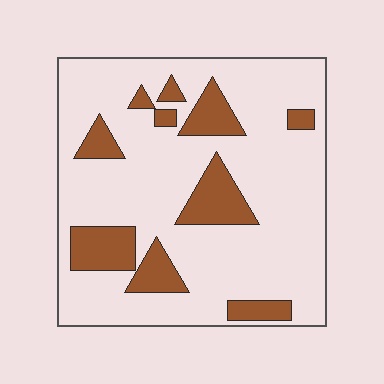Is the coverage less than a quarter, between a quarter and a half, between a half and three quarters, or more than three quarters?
Less than a quarter.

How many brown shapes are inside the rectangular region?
10.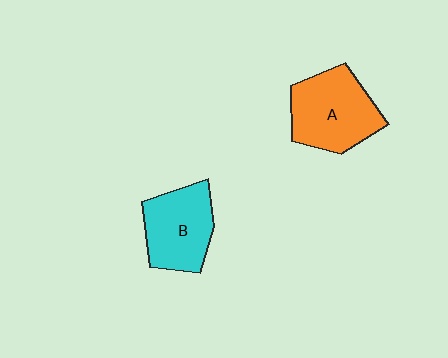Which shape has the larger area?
Shape A (orange).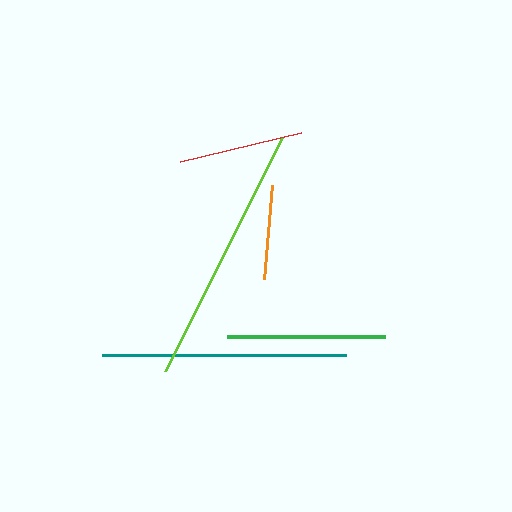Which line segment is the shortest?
The orange line is the shortest at approximately 94 pixels.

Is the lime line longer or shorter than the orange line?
The lime line is longer than the orange line.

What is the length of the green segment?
The green segment is approximately 158 pixels long.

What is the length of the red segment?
The red segment is approximately 125 pixels long.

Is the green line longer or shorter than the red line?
The green line is longer than the red line.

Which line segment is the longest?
The lime line is the longest at approximately 260 pixels.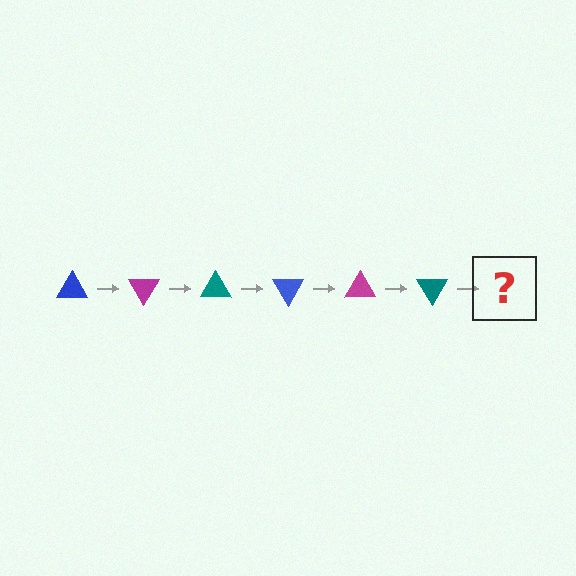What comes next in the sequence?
The next element should be a blue triangle, rotated 360 degrees from the start.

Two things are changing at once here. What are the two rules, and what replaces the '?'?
The two rules are that it rotates 60 degrees each step and the color cycles through blue, magenta, and teal. The '?' should be a blue triangle, rotated 360 degrees from the start.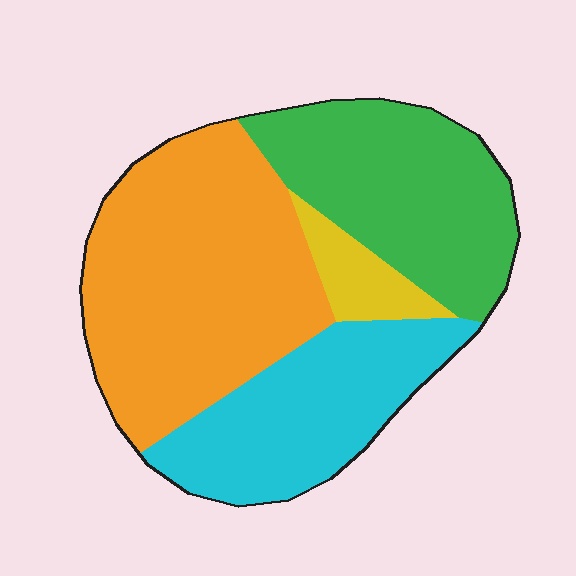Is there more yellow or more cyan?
Cyan.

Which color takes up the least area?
Yellow, at roughly 5%.